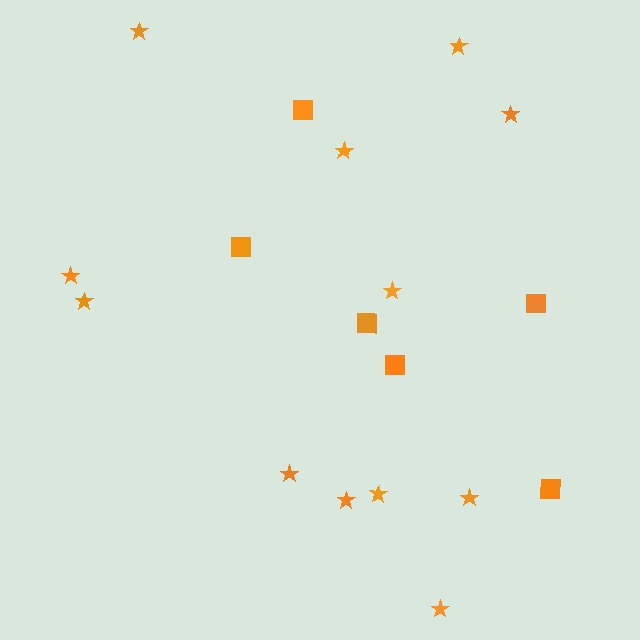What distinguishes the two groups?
There are 2 groups: one group of squares (6) and one group of stars (12).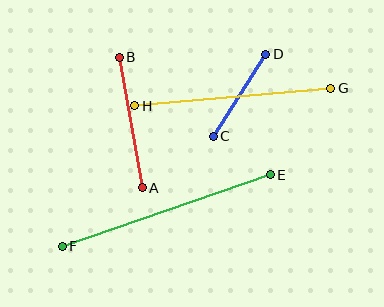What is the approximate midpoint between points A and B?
The midpoint is at approximately (131, 122) pixels.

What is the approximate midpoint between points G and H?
The midpoint is at approximately (233, 97) pixels.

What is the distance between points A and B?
The distance is approximately 132 pixels.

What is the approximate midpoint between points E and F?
The midpoint is at approximately (166, 210) pixels.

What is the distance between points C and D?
The distance is approximately 97 pixels.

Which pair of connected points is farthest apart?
Points E and F are farthest apart.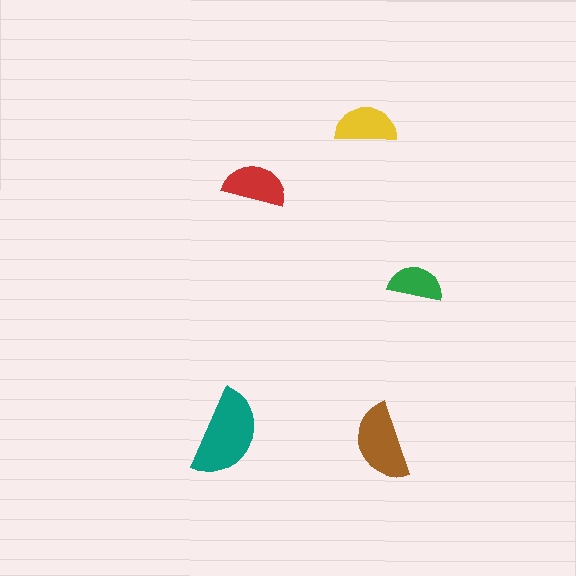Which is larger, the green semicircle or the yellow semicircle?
The yellow one.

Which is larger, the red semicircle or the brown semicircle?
The brown one.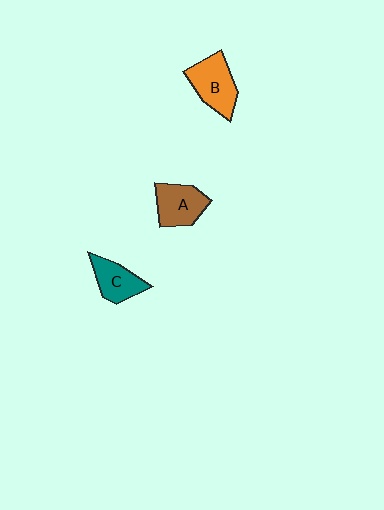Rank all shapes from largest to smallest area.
From largest to smallest: B (orange), A (brown), C (teal).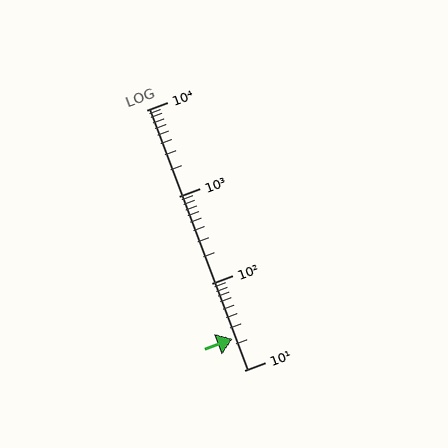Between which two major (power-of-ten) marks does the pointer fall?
The pointer is between 10 and 100.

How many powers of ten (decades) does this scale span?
The scale spans 3 decades, from 10 to 10000.